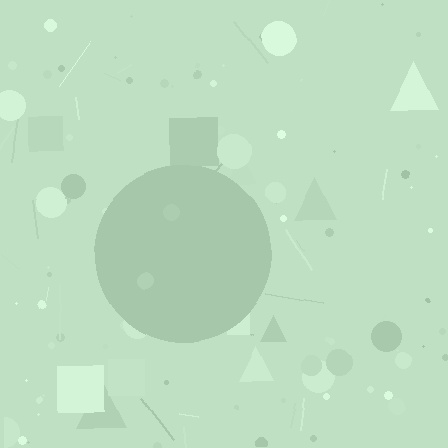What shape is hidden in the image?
A circle is hidden in the image.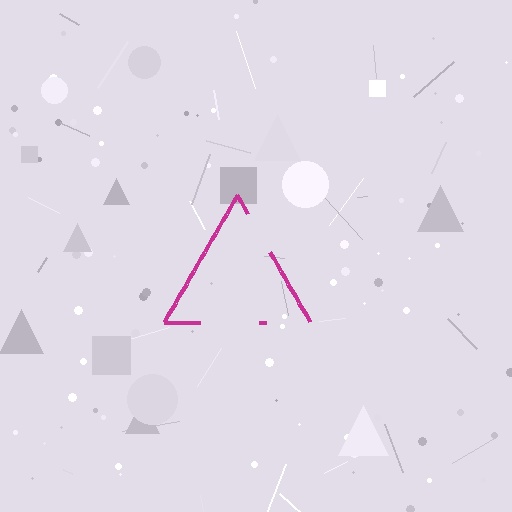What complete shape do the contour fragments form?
The contour fragments form a triangle.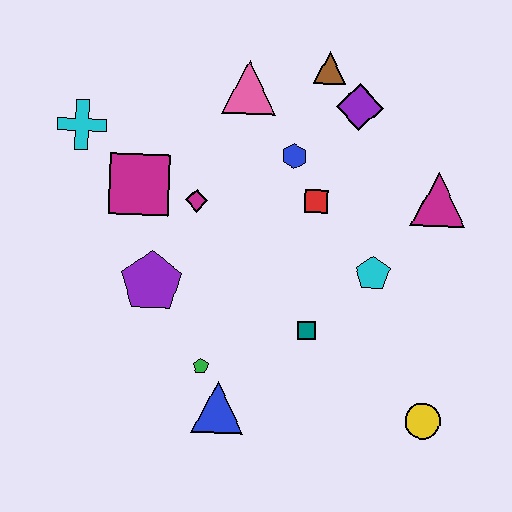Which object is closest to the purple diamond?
The brown triangle is closest to the purple diamond.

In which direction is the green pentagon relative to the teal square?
The green pentagon is to the left of the teal square.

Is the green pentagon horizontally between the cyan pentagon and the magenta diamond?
Yes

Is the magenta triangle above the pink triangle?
No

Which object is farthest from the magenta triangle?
The cyan cross is farthest from the magenta triangle.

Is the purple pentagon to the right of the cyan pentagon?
No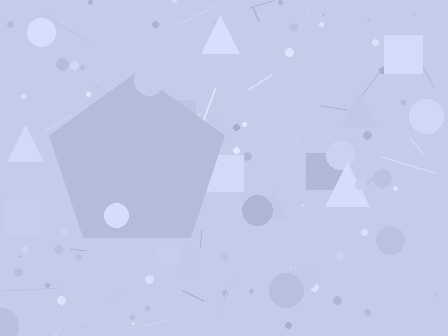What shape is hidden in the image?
A pentagon is hidden in the image.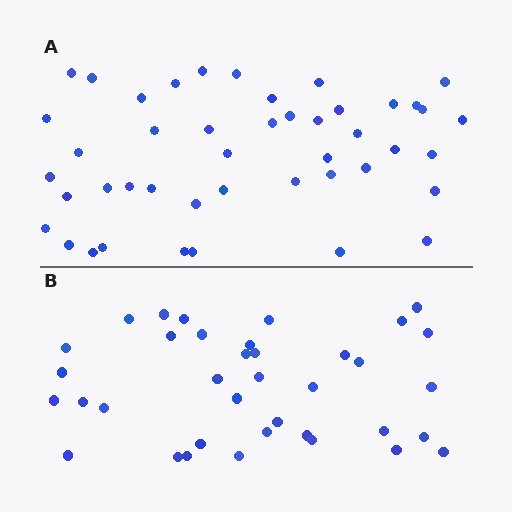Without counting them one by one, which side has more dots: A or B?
Region A (the top region) has more dots.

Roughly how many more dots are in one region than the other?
Region A has roughly 8 or so more dots than region B.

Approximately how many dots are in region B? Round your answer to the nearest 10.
About 40 dots. (The exact count is 37, which rounds to 40.)